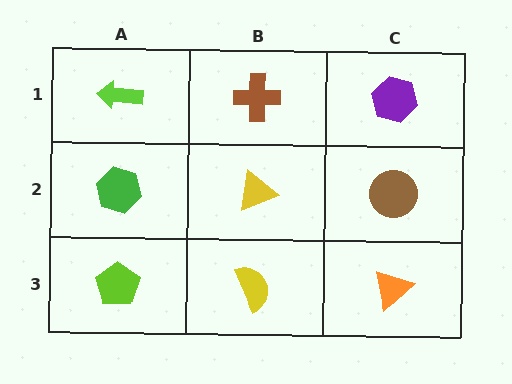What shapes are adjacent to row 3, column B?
A yellow triangle (row 2, column B), a lime pentagon (row 3, column A), an orange triangle (row 3, column C).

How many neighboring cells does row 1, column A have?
2.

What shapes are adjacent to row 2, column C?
A purple hexagon (row 1, column C), an orange triangle (row 3, column C), a yellow triangle (row 2, column B).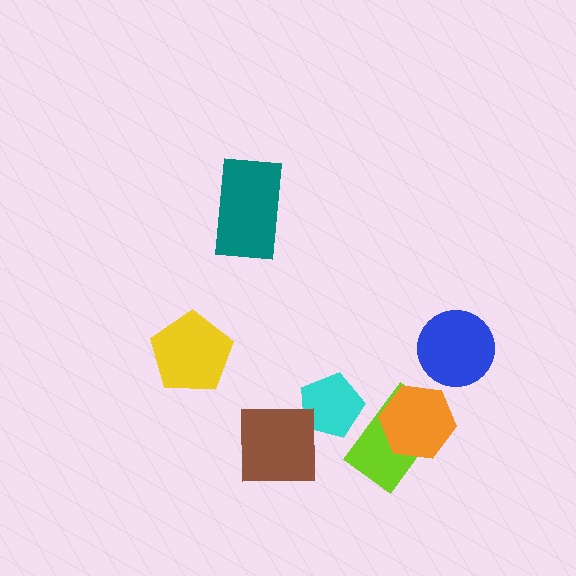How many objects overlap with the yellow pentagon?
0 objects overlap with the yellow pentagon.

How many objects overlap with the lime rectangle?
2 objects overlap with the lime rectangle.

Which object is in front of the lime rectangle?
The orange hexagon is in front of the lime rectangle.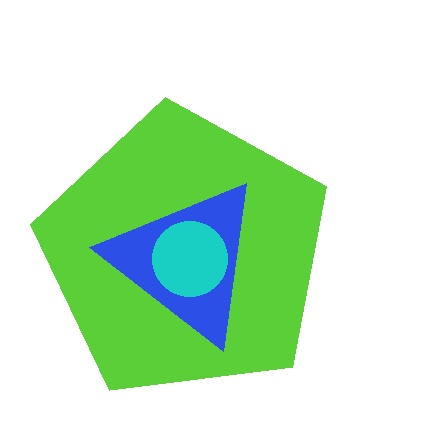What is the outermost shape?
The lime pentagon.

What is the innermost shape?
The cyan circle.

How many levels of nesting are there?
3.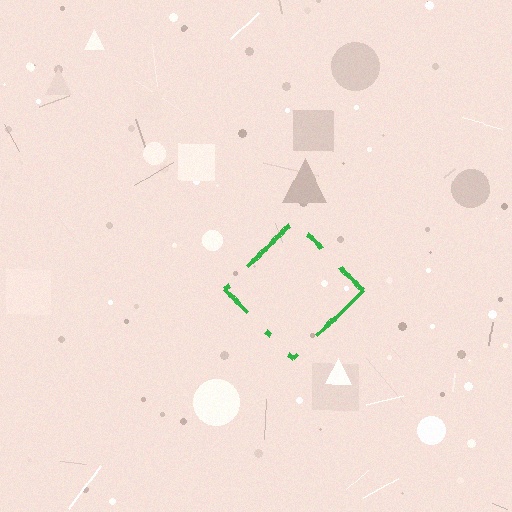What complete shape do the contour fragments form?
The contour fragments form a diamond.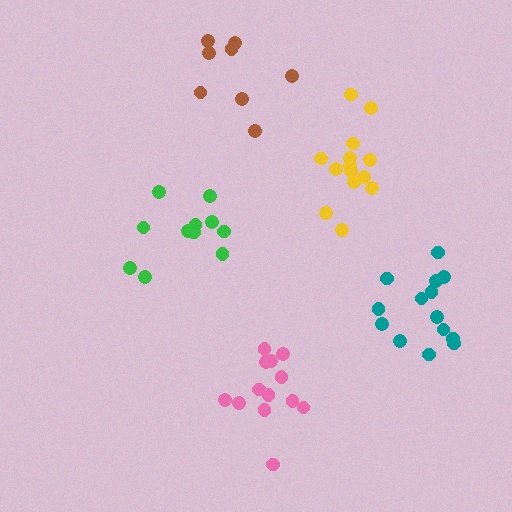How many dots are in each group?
Group 1: 14 dots, Group 2: 13 dots, Group 3: 14 dots, Group 4: 8 dots, Group 5: 12 dots (61 total).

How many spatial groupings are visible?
There are 5 spatial groupings.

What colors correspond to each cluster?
The clusters are colored: yellow, pink, teal, brown, green.